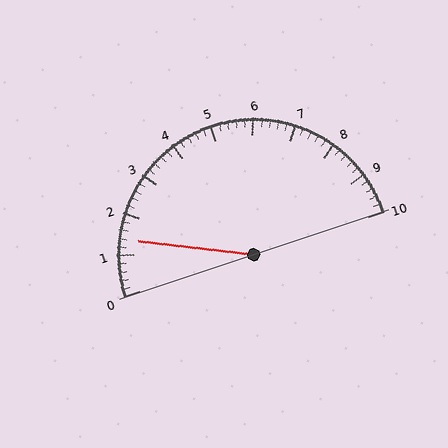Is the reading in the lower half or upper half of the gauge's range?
The reading is in the lower half of the range (0 to 10).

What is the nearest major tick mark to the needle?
The nearest major tick mark is 1.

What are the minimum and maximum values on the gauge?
The gauge ranges from 0 to 10.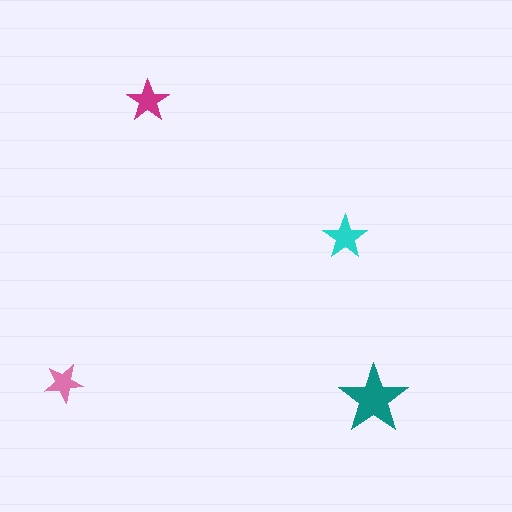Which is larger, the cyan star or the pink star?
The cyan one.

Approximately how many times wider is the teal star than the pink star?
About 2 times wider.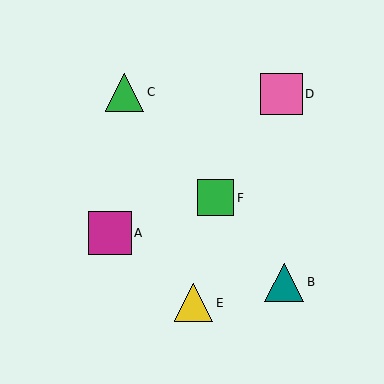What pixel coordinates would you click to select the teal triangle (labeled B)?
Click at (284, 282) to select the teal triangle B.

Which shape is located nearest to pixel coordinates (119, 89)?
The green triangle (labeled C) at (125, 92) is nearest to that location.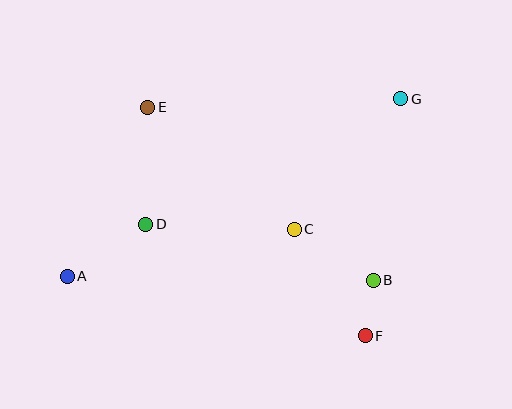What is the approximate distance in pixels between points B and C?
The distance between B and C is approximately 94 pixels.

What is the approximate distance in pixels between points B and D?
The distance between B and D is approximately 234 pixels.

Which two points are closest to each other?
Points B and F are closest to each other.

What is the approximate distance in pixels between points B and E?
The distance between B and E is approximately 284 pixels.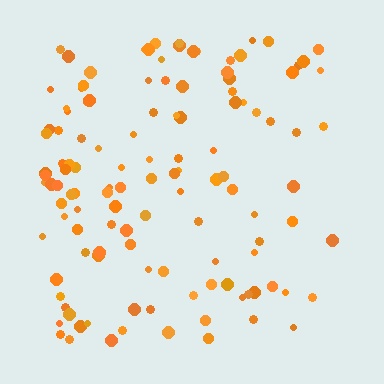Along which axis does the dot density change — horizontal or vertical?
Horizontal.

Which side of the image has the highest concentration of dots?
The left.